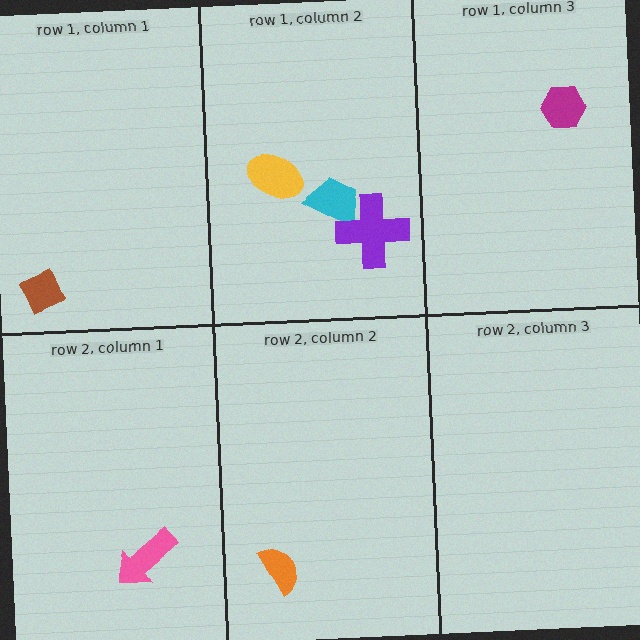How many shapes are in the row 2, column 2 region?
1.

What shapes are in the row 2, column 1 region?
The pink arrow.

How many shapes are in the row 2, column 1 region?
1.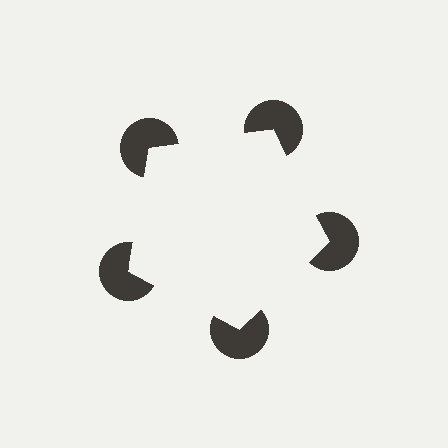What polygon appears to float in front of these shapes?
An illusory pentagon — its edges are inferred from the aligned wedge cuts in the pac-man discs, not physically drawn.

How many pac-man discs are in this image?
There are 5 — one at each vertex of the illusory pentagon.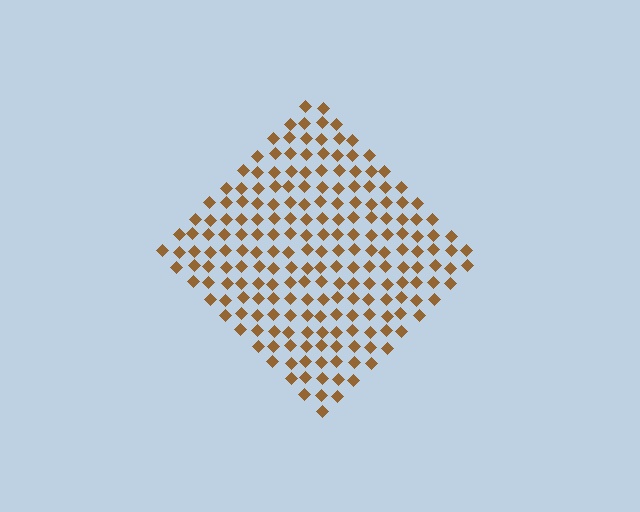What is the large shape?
The large shape is a diamond.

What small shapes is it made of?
It is made of small diamonds.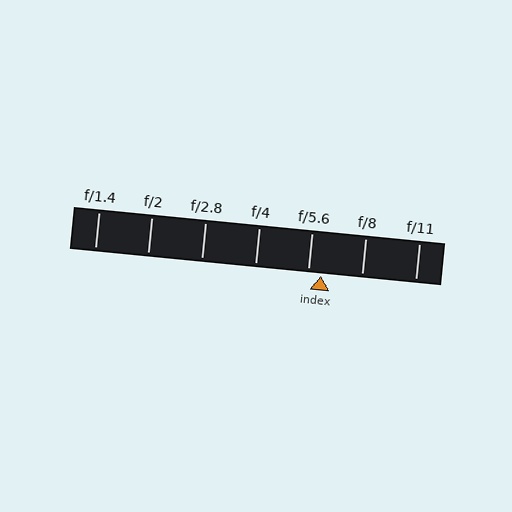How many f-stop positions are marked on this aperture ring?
There are 7 f-stop positions marked.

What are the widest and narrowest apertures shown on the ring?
The widest aperture shown is f/1.4 and the narrowest is f/11.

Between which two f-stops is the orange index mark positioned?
The index mark is between f/5.6 and f/8.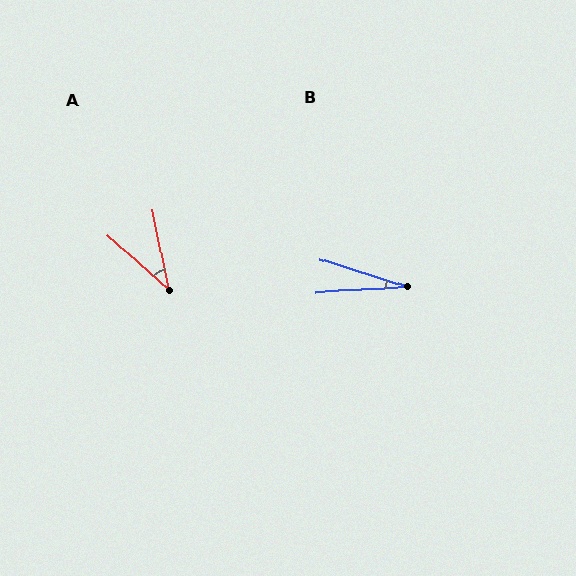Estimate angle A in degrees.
Approximately 37 degrees.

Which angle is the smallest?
B, at approximately 21 degrees.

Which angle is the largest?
A, at approximately 37 degrees.